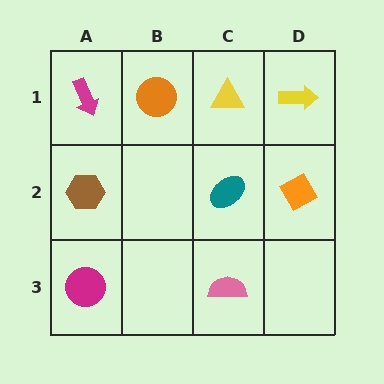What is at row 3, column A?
A magenta circle.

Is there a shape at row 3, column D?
No, that cell is empty.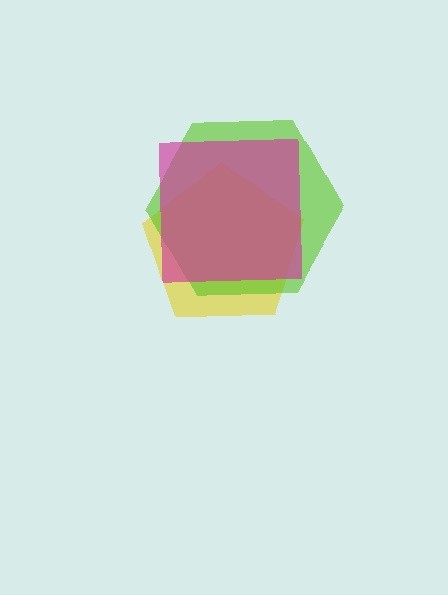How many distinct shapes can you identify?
There are 3 distinct shapes: a yellow pentagon, a lime hexagon, a magenta square.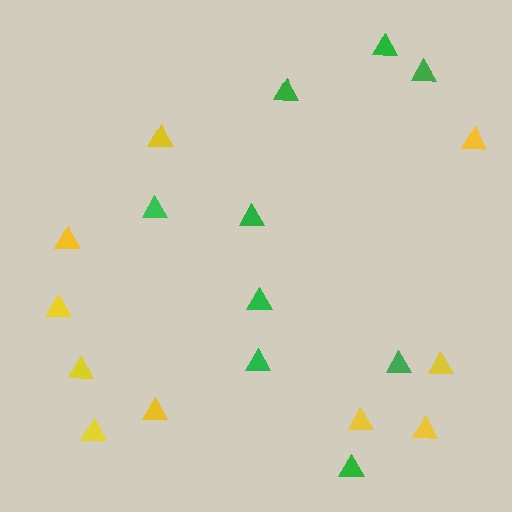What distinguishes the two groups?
There are 2 groups: one group of yellow triangles (10) and one group of green triangles (9).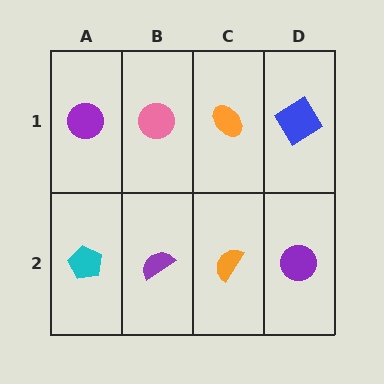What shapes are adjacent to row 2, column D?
A blue diamond (row 1, column D), an orange semicircle (row 2, column C).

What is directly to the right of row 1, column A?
A pink circle.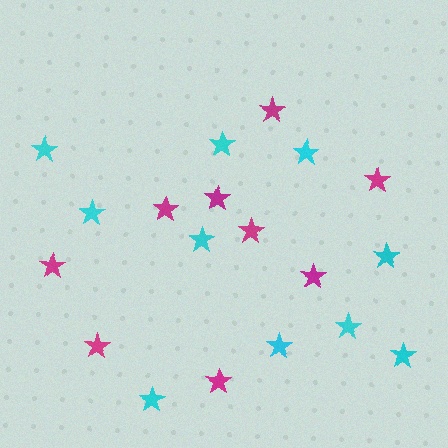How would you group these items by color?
There are 2 groups: one group of magenta stars (9) and one group of cyan stars (10).